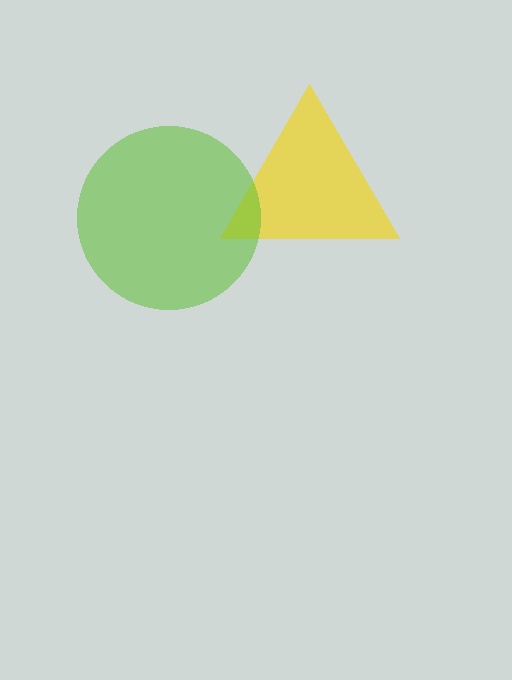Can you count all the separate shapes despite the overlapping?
Yes, there are 2 separate shapes.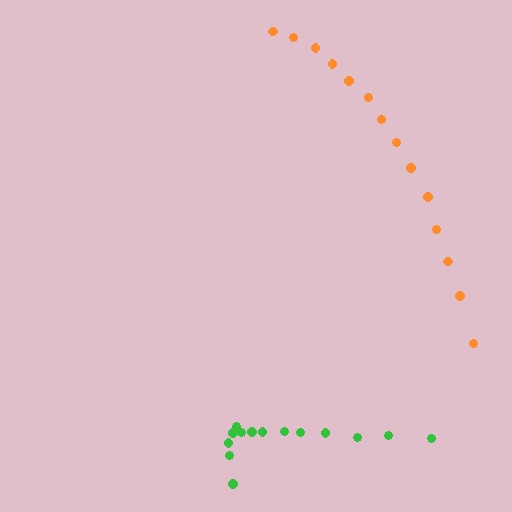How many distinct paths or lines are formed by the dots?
There are 2 distinct paths.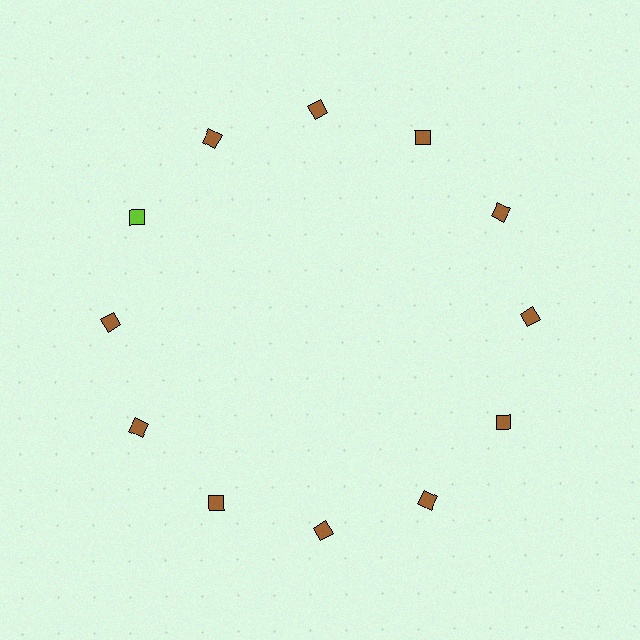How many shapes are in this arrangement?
There are 12 shapes arranged in a ring pattern.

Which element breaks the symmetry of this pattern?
The lime diamond at roughly the 10 o'clock position breaks the symmetry. All other shapes are brown diamonds.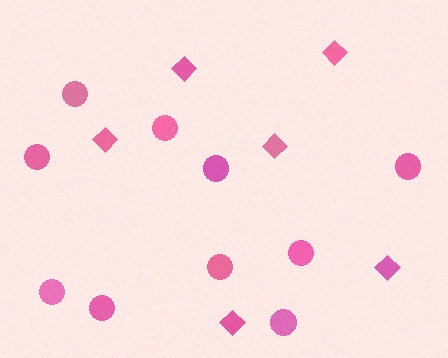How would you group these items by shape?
There are 2 groups: one group of diamonds (6) and one group of circles (10).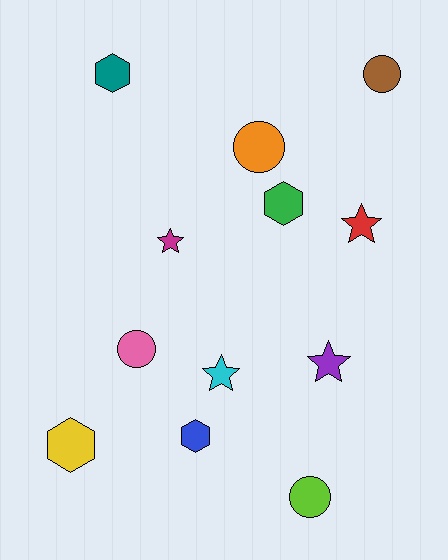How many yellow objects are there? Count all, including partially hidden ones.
There is 1 yellow object.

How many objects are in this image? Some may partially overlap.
There are 12 objects.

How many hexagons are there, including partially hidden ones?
There are 4 hexagons.